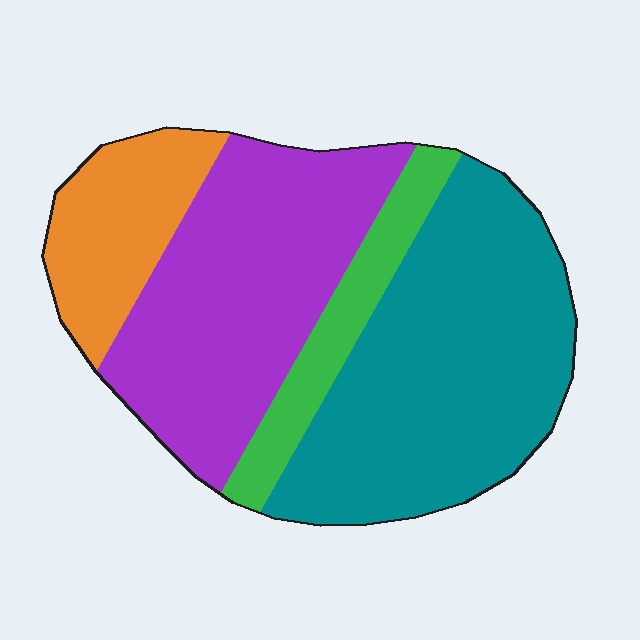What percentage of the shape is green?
Green covers 11% of the shape.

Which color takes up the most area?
Teal, at roughly 40%.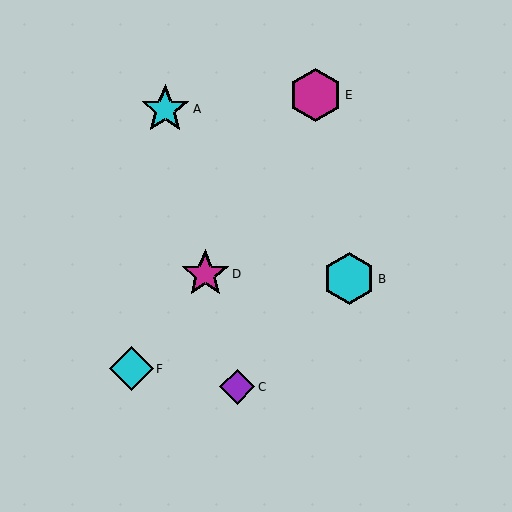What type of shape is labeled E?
Shape E is a magenta hexagon.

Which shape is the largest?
The magenta hexagon (labeled E) is the largest.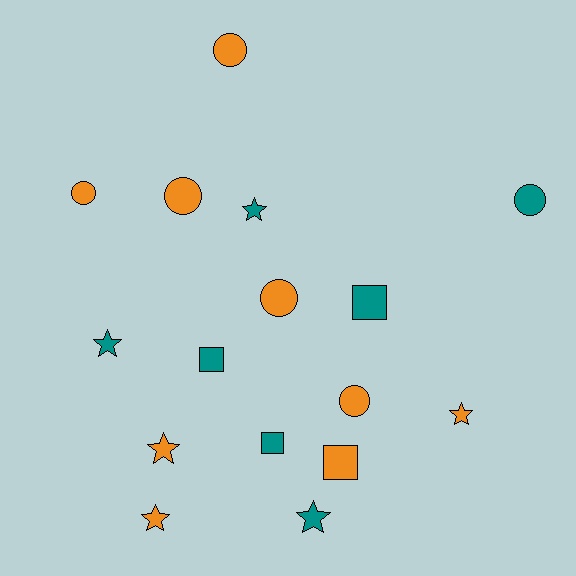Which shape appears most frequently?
Circle, with 6 objects.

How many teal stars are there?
There are 3 teal stars.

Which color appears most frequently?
Orange, with 9 objects.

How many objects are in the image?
There are 16 objects.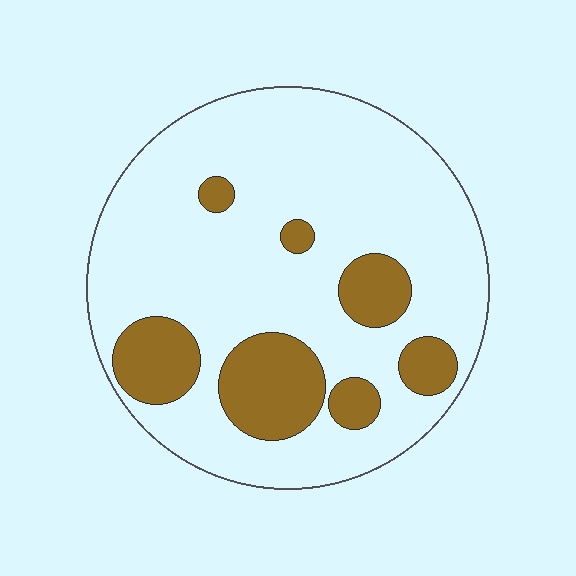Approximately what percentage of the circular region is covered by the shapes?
Approximately 20%.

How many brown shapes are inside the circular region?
7.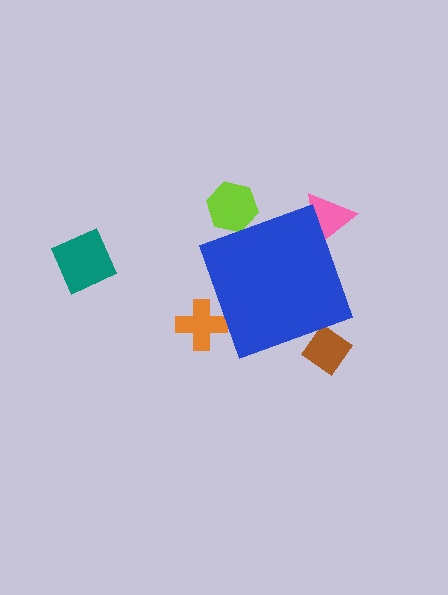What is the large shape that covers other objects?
A blue diamond.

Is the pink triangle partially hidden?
Yes, the pink triangle is partially hidden behind the blue diamond.